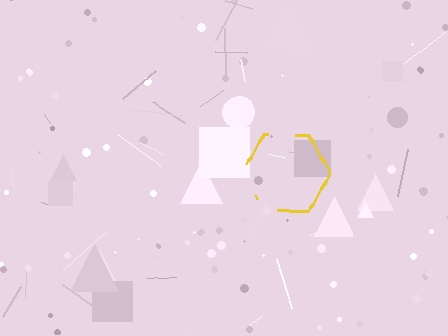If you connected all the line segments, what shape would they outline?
They would outline a hexagon.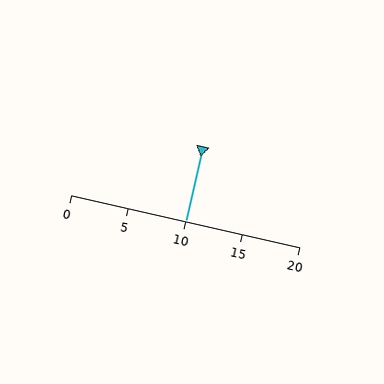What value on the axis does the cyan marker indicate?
The marker indicates approximately 10.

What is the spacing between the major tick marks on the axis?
The major ticks are spaced 5 apart.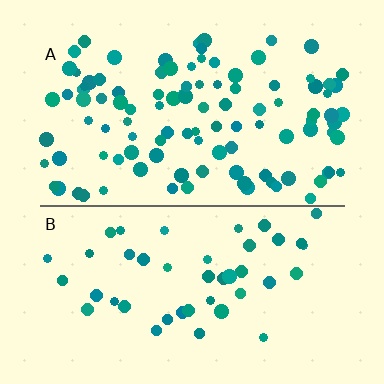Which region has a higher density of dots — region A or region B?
A (the top).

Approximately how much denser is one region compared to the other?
Approximately 2.4× — region A over region B.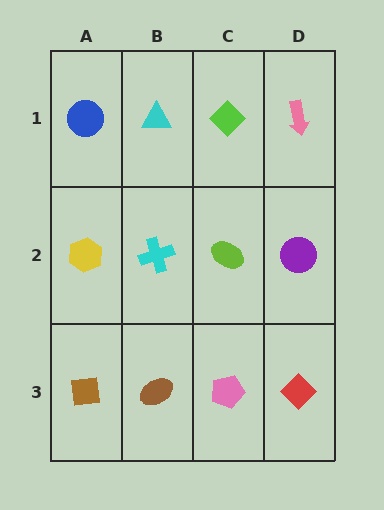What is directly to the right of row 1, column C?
A pink arrow.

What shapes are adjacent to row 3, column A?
A yellow hexagon (row 2, column A), a brown ellipse (row 3, column B).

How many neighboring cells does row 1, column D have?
2.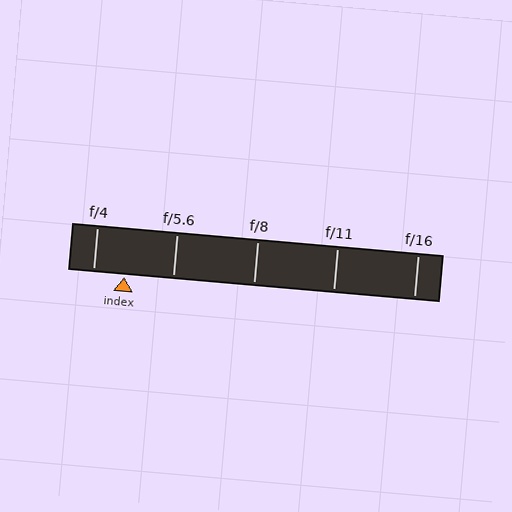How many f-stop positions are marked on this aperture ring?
There are 5 f-stop positions marked.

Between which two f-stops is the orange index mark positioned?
The index mark is between f/4 and f/5.6.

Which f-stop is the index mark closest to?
The index mark is closest to f/4.